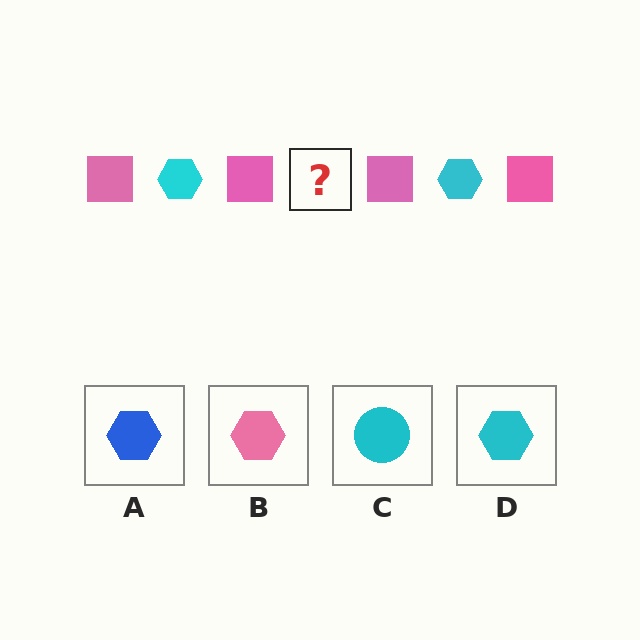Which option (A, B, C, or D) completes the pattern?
D.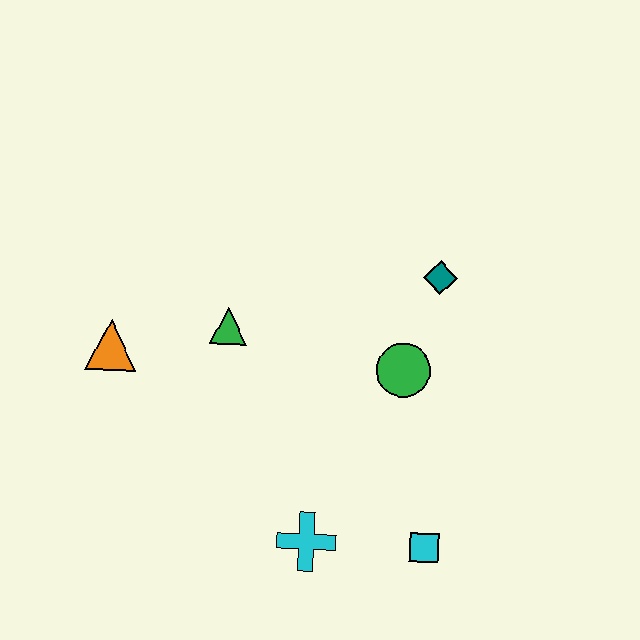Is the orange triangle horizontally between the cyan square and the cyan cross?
No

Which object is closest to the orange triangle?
The green triangle is closest to the orange triangle.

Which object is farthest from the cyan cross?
The teal diamond is farthest from the cyan cross.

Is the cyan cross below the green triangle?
Yes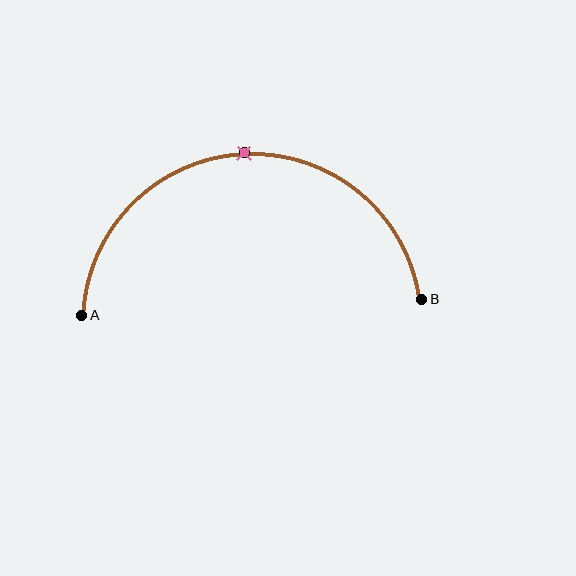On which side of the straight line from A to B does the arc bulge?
The arc bulges above the straight line connecting A and B.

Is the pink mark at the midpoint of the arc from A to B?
Yes. The pink mark lies on the arc at equal arc-length from both A and B — it is the arc midpoint.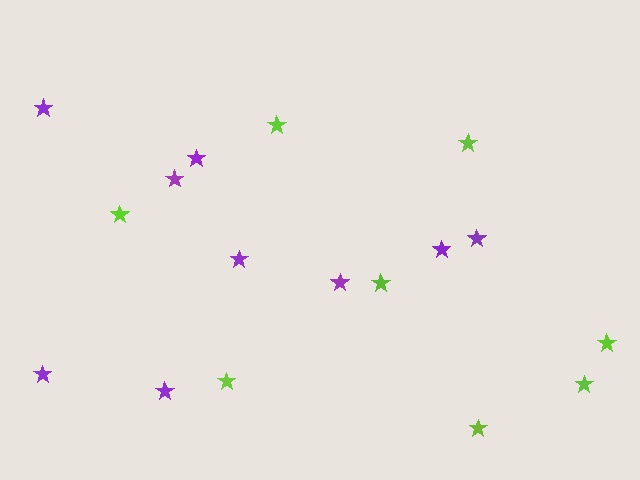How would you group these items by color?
There are 2 groups: one group of lime stars (8) and one group of purple stars (9).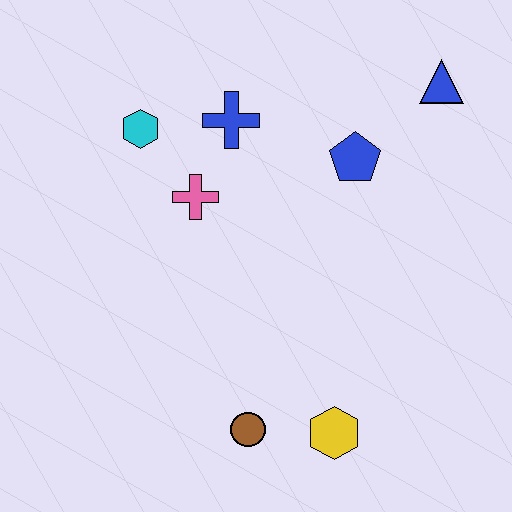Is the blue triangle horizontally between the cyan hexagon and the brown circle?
No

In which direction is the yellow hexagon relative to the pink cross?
The yellow hexagon is below the pink cross.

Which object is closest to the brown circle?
The yellow hexagon is closest to the brown circle.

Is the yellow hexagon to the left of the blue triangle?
Yes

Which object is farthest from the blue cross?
The yellow hexagon is farthest from the blue cross.